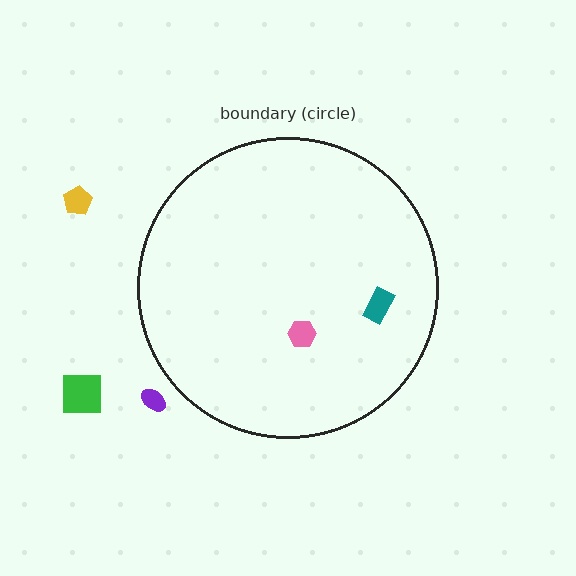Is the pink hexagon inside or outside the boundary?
Inside.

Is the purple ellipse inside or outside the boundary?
Outside.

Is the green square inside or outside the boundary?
Outside.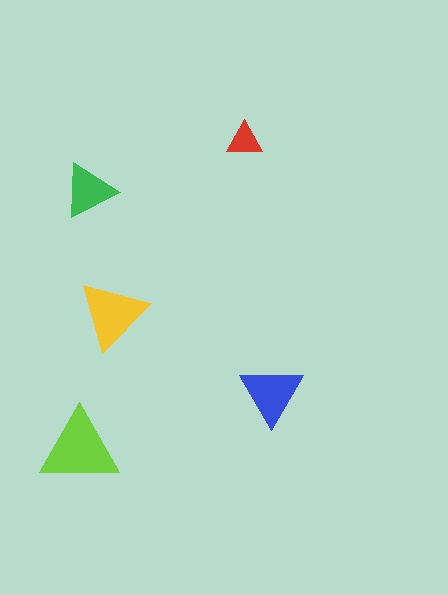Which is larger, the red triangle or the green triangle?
The green one.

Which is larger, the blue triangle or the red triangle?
The blue one.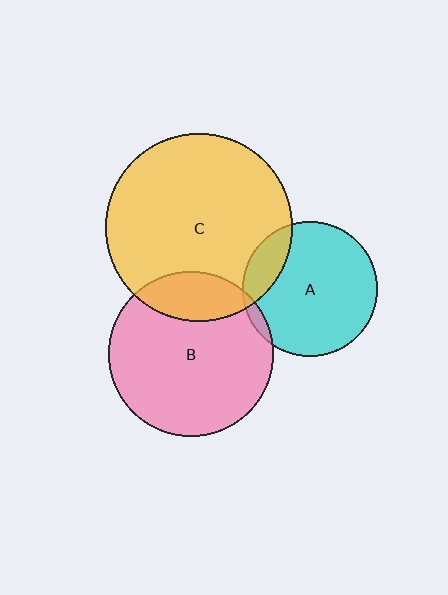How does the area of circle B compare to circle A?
Approximately 1.5 times.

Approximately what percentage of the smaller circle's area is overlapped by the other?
Approximately 20%.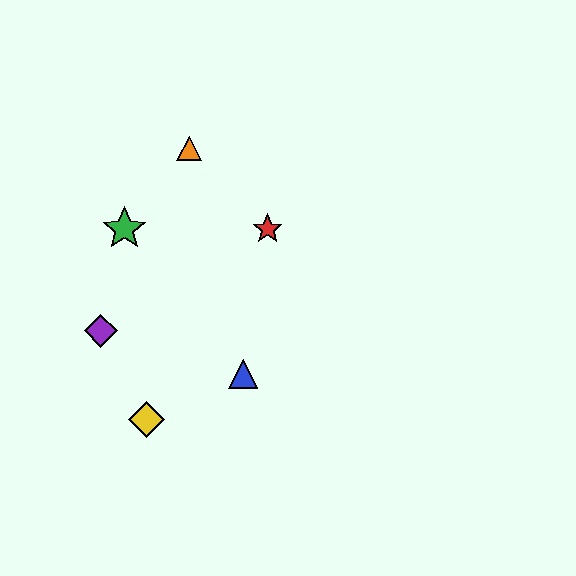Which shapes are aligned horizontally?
The red star, the green star are aligned horizontally.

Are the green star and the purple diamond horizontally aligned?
No, the green star is at y≈229 and the purple diamond is at y≈331.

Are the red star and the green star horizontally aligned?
Yes, both are at y≈229.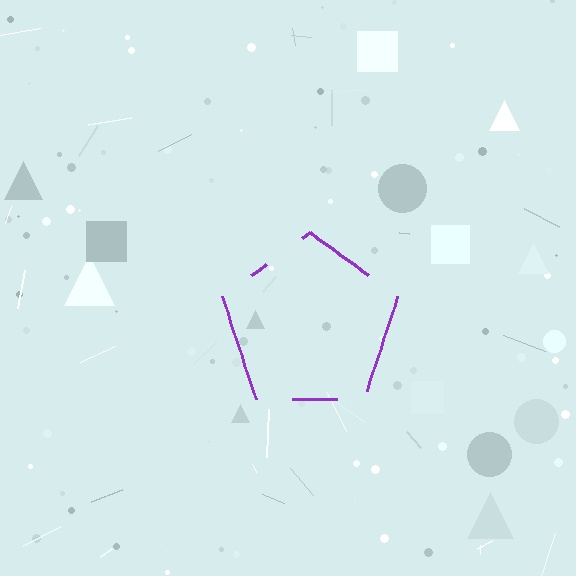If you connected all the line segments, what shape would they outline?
They would outline a pentagon.